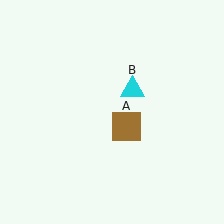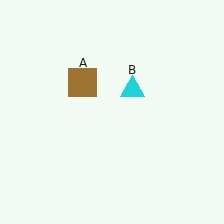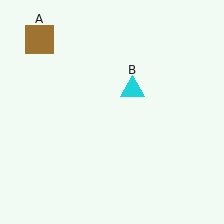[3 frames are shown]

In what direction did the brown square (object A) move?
The brown square (object A) moved up and to the left.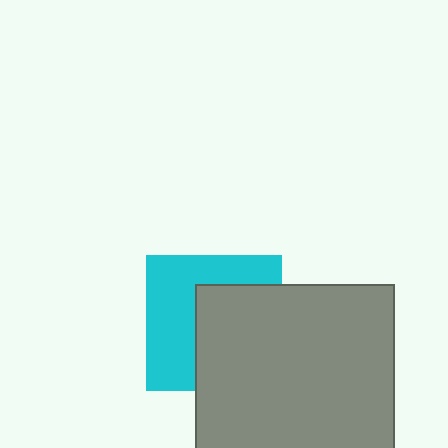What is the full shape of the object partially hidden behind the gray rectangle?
The partially hidden object is a cyan square.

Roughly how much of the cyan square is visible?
About half of it is visible (roughly 50%).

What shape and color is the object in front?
The object in front is a gray rectangle.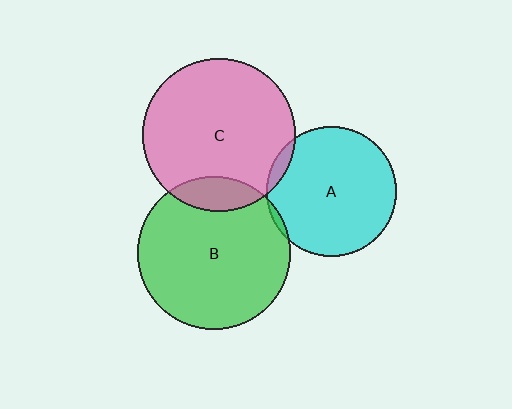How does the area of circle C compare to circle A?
Approximately 1.4 times.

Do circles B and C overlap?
Yes.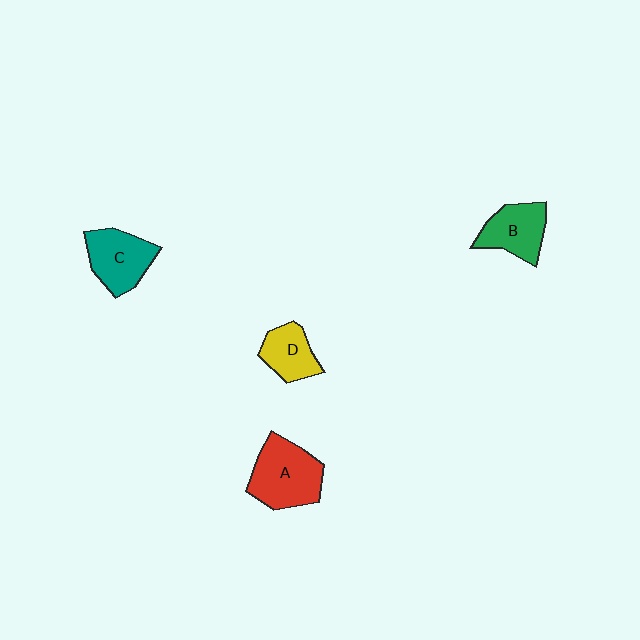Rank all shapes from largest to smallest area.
From largest to smallest: A (red), C (teal), B (green), D (yellow).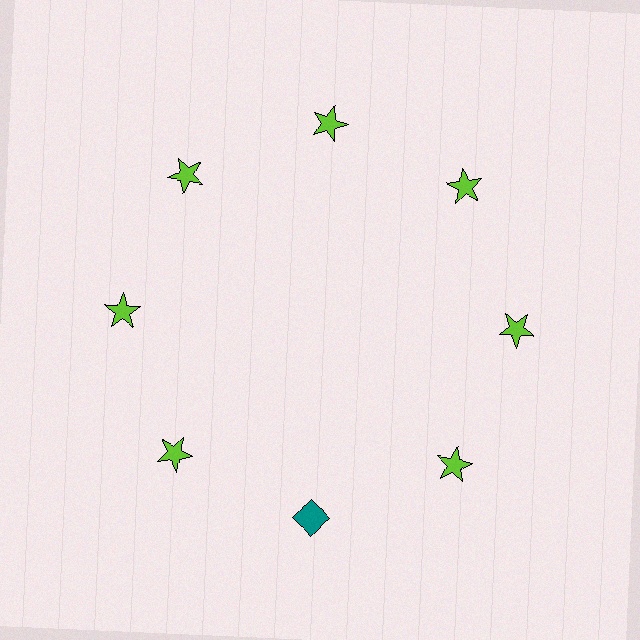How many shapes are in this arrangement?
There are 8 shapes arranged in a ring pattern.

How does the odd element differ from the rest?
It differs in both color (teal instead of lime) and shape (diamond instead of star).